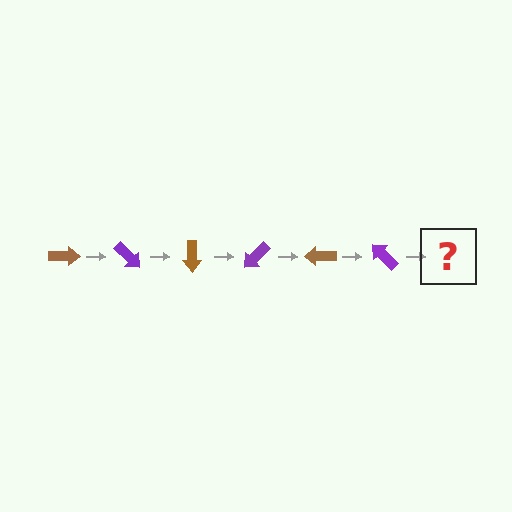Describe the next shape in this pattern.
It should be a brown arrow, rotated 270 degrees from the start.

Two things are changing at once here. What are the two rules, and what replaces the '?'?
The two rules are that it rotates 45 degrees each step and the color cycles through brown and purple. The '?' should be a brown arrow, rotated 270 degrees from the start.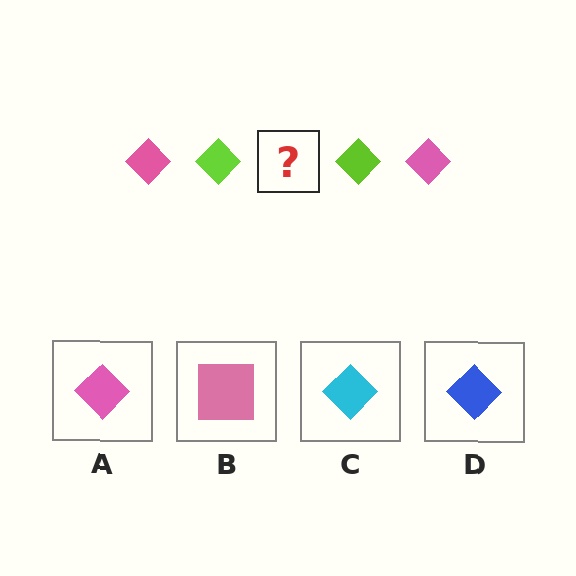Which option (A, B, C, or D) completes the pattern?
A.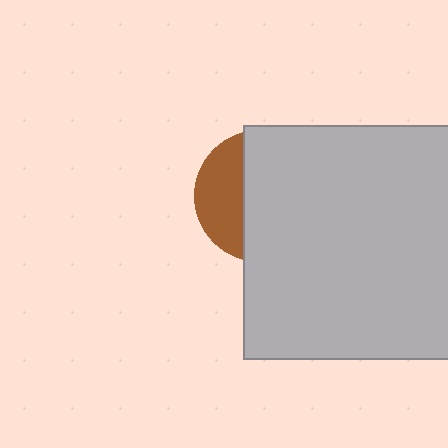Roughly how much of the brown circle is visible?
A small part of it is visible (roughly 34%).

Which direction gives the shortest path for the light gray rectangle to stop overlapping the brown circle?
Moving right gives the shortest separation.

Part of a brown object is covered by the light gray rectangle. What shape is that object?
It is a circle.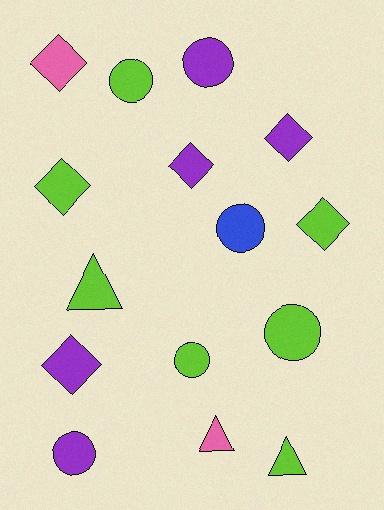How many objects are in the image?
There are 15 objects.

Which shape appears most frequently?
Circle, with 6 objects.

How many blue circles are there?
There is 1 blue circle.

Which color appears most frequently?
Lime, with 7 objects.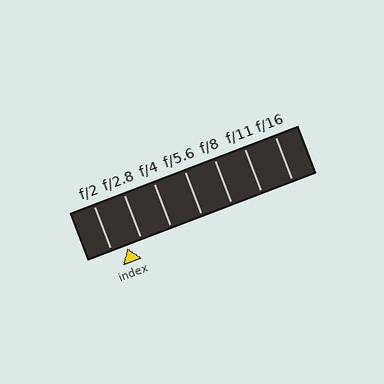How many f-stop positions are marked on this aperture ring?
There are 7 f-stop positions marked.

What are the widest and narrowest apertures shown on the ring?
The widest aperture shown is f/2 and the narrowest is f/16.